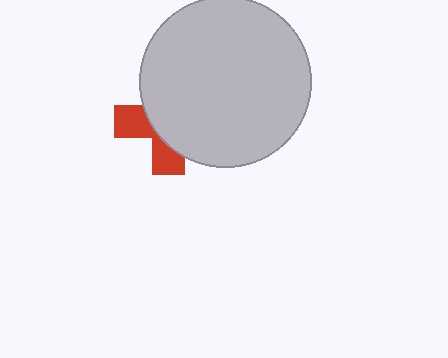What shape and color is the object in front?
The object in front is a light gray circle.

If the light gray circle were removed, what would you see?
You would see the complete red cross.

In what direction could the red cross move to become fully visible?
The red cross could move left. That would shift it out from behind the light gray circle entirely.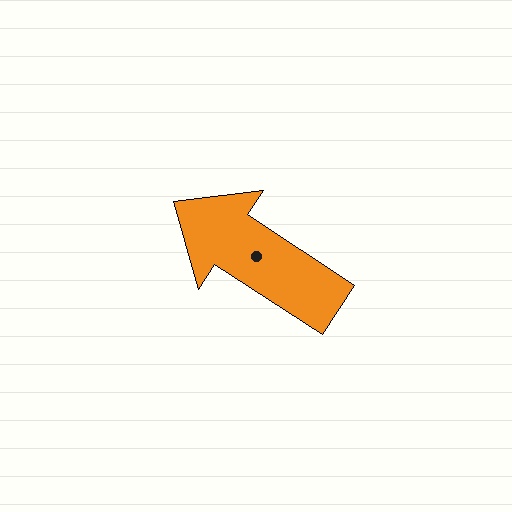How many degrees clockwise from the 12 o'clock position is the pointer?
Approximately 303 degrees.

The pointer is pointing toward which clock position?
Roughly 10 o'clock.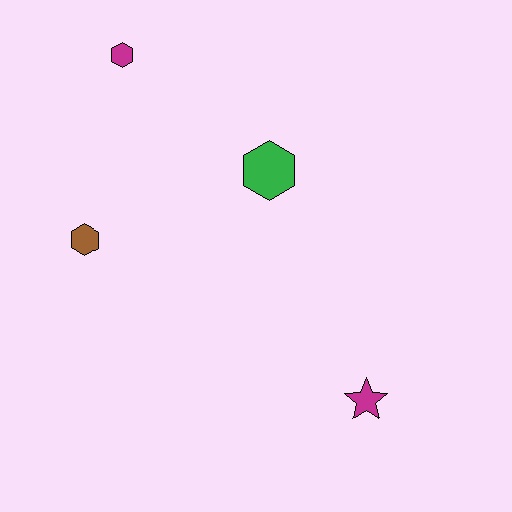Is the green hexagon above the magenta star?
Yes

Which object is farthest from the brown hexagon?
The magenta star is farthest from the brown hexagon.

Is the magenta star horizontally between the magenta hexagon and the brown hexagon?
No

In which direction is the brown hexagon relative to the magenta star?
The brown hexagon is to the left of the magenta star.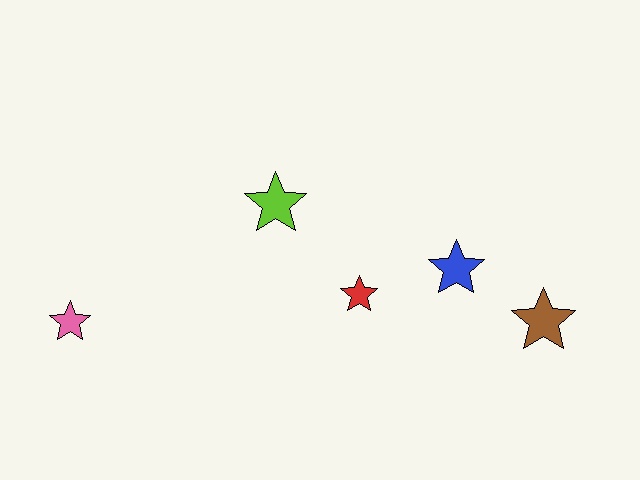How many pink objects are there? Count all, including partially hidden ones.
There is 1 pink object.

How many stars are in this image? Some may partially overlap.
There are 5 stars.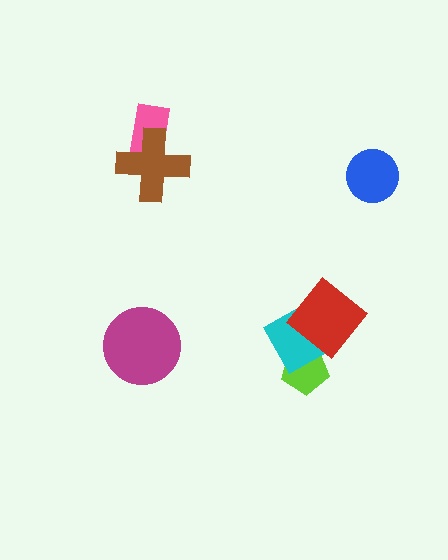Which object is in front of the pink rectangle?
The brown cross is in front of the pink rectangle.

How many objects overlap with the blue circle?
0 objects overlap with the blue circle.